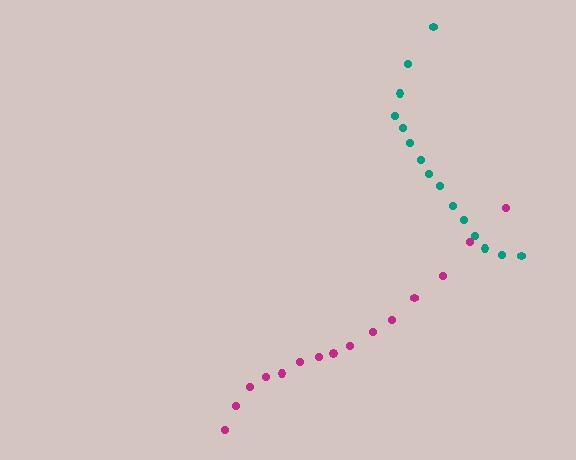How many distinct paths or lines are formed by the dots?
There are 2 distinct paths.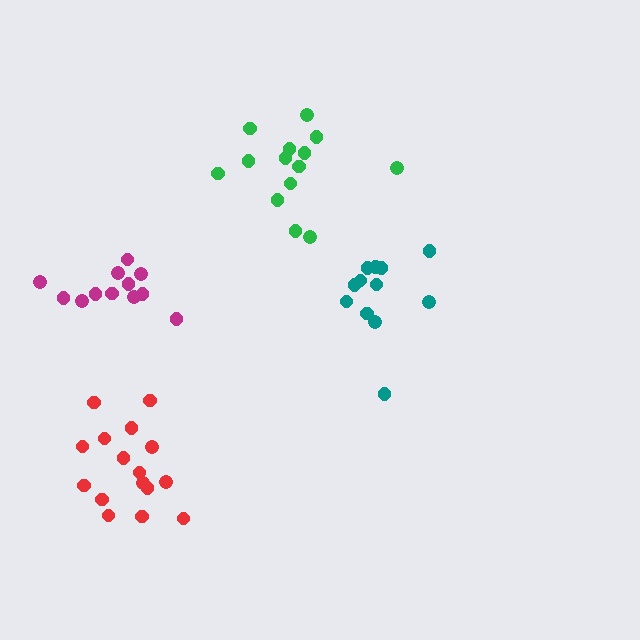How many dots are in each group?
Group 1: 14 dots, Group 2: 12 dots, Group 3: 16 dots, Group 4: 12 dots (54 total).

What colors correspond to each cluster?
The clusters are colored: green, teal, red, magenta.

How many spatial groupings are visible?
There are 4 spatial groupings.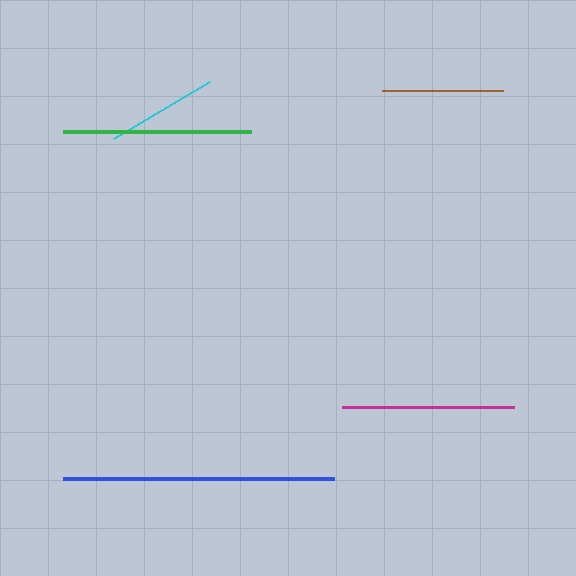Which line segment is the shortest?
The cyan line is the shortest at approximately 111 pixels.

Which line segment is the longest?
The blue line is the longest at approximately 271 pixels.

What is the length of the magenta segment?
The magenta segment is approximately 173 pixels long.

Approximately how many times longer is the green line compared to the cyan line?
The green line is approximately 1.7 times the length of the cyan line.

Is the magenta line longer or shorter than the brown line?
The magenta line is longer than the brown line.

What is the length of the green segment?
The green segment is approximately 187 pixels long.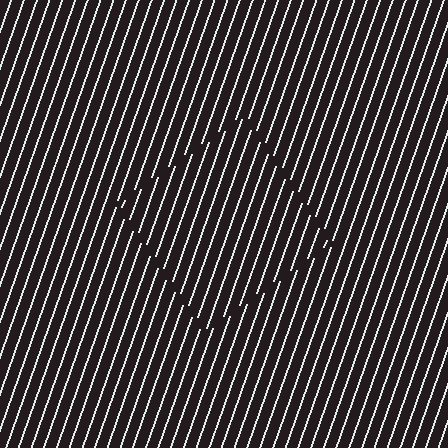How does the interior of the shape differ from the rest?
The interior of the shape contains the same grating, shifted by half a period — the contour is defined by the phase discontinuity where line-ends from the inner and outer gratings abut.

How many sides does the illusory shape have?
4 sides — the line-ends trace a square.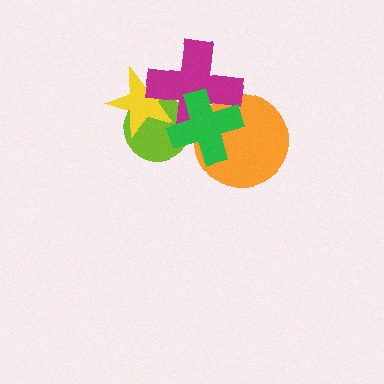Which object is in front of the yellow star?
The magenta cross is in front of the yellow star.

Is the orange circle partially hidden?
Yes, it is partially covered by another shape.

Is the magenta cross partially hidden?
Yes, it is partially covered by another shape.